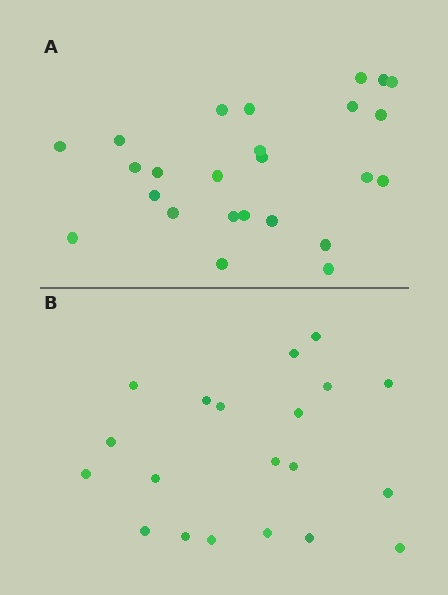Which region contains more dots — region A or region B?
Region A (the top region) has more dots.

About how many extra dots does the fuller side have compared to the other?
Region A has about 5 more dots than region B.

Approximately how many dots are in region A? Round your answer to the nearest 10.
About 20 dots. (The exact count is 25, which rounds to 20.)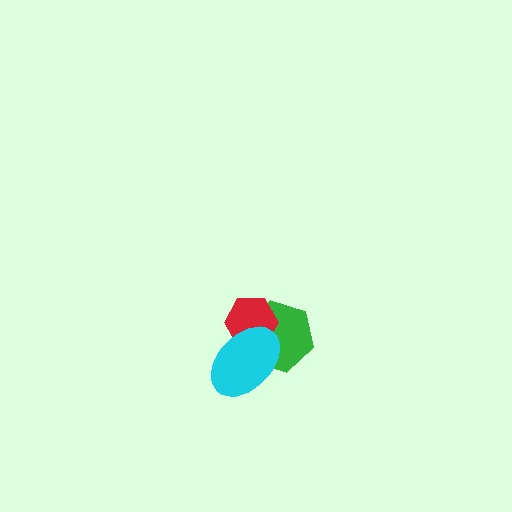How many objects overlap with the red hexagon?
2 objects overlap with the red hexagon.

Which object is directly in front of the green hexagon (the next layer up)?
The red hexagon is directly in front of the green hexagon.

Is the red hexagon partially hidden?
Yes, it is partially covered by another shape.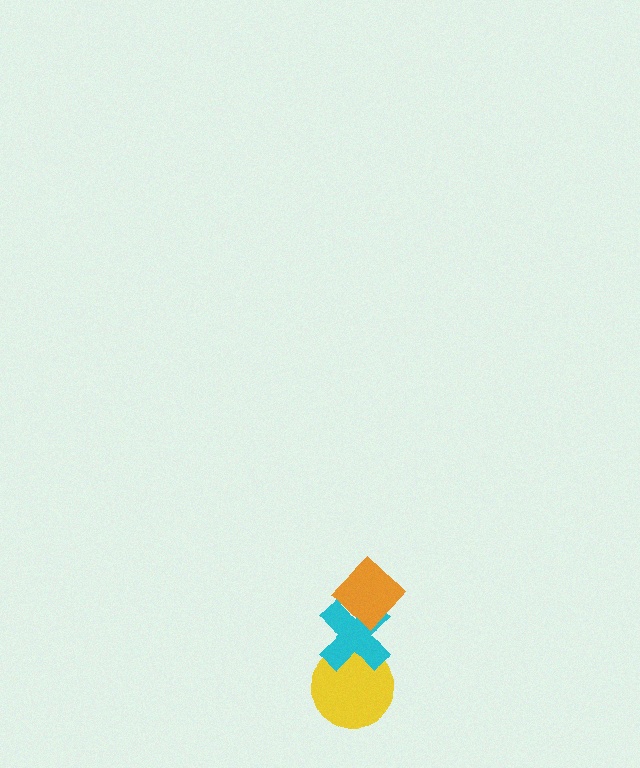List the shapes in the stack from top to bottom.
From top to bottom: the orange diamond, the cyan cross, the yellow circle.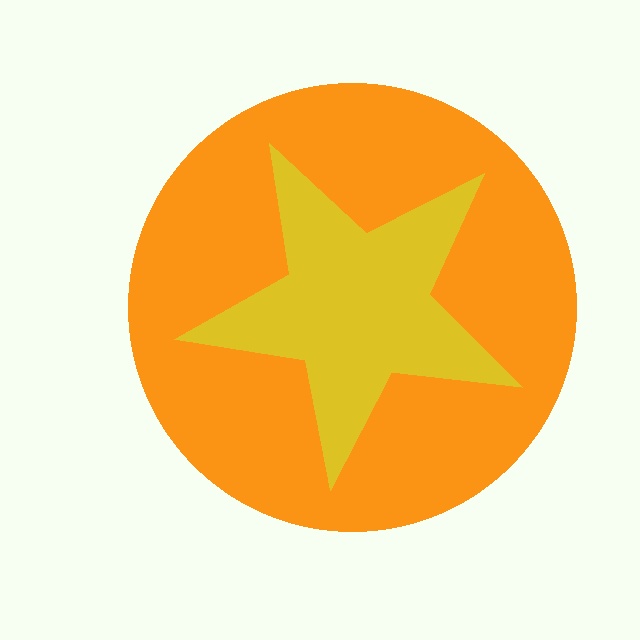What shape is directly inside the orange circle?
The yellow star.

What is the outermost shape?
The orange circle.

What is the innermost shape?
The yellow star.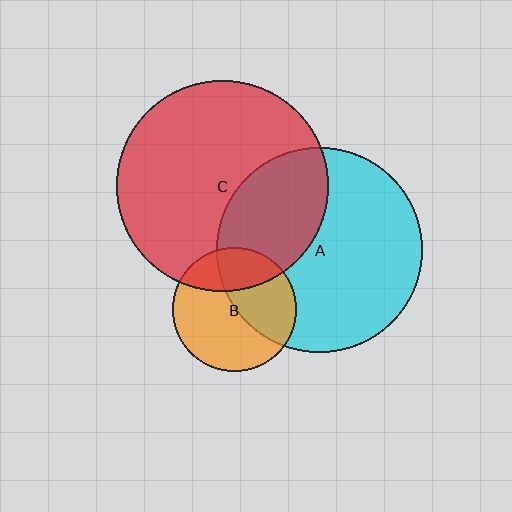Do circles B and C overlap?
Yes.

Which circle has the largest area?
Circle C (red).